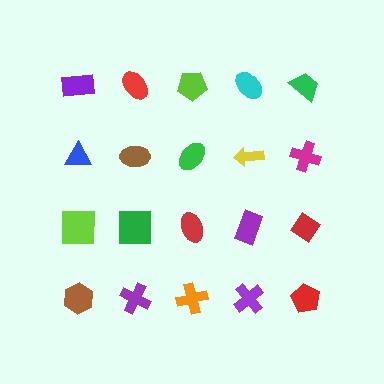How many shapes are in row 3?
5 shapes.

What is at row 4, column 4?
A purple cross.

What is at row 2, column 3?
A green ellipse.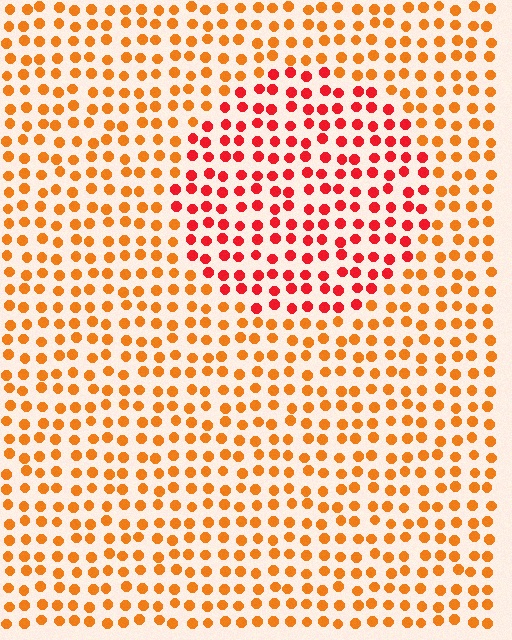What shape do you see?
I see a circle.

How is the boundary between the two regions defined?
The boundary is defined purely by a slight shift in hue (about 33 degrees). Spacing, size, and orientation are identical on both sides.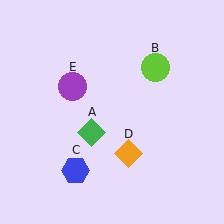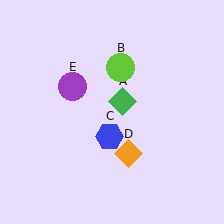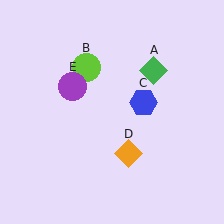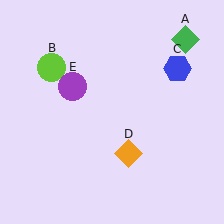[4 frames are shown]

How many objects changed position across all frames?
3 objects changed position: green diamond (object A), lime circle (object B), blue hexagon (object C).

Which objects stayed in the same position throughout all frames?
Orange diamond (object D) and purple circle (object E) remained stationary.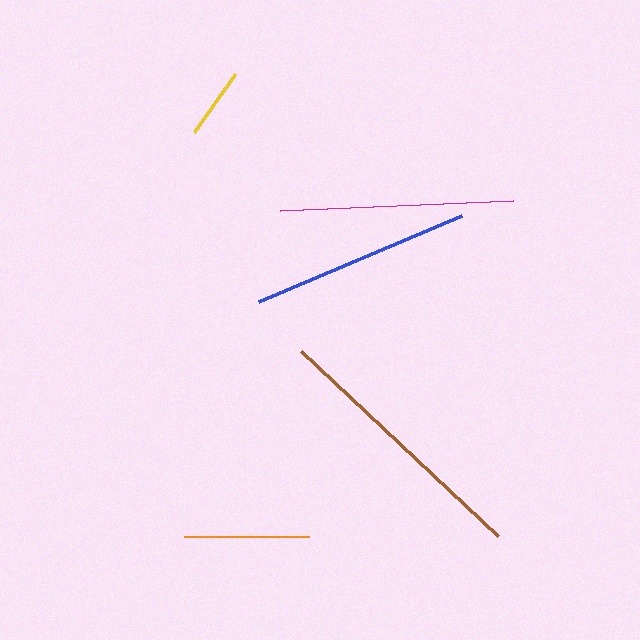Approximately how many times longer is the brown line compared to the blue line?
The brown line is approximately 1.2 times the length of the blue line.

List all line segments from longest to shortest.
From longest to shortest: brown, magenta, blue, orange, yellow.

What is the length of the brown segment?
The brown segment is approximately 270 pixels long.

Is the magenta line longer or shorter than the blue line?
The magenta line is longer than the blue line.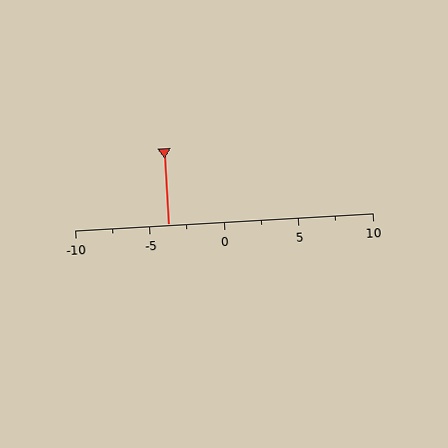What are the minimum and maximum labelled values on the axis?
The axis runs from -10 to 10.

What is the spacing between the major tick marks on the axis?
The major ticks are spaced 5 apart.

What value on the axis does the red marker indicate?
The marker indicates approximately -3.8.